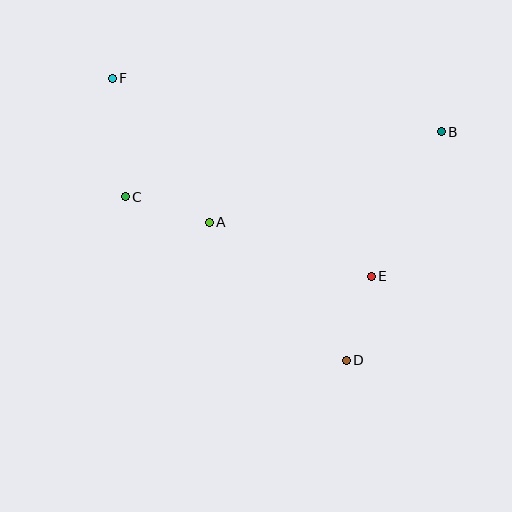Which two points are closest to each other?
Points D and E are closest to each other.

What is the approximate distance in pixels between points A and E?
The distance between A and E is approximately 171 pixels.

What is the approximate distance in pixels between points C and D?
The distance between C and D is approximately 275 pixels.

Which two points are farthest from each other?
Points D and F are farthest from each other.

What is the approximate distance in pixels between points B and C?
The distance between B and C is approximately 323 pixels.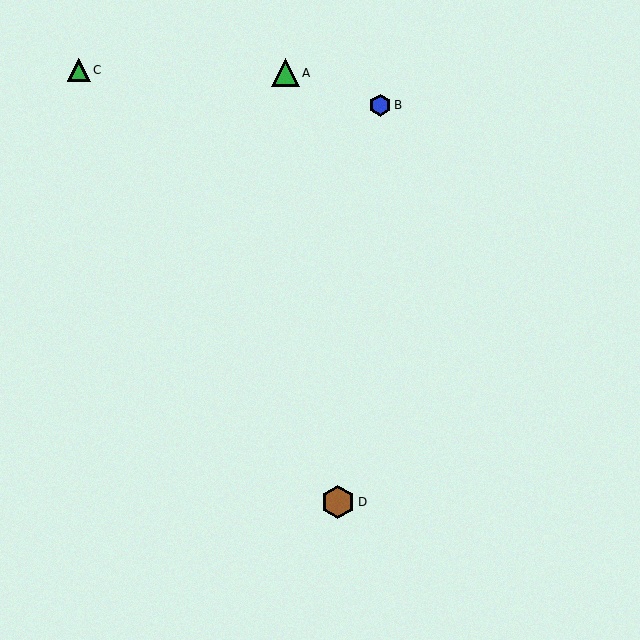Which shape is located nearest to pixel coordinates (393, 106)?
The blue hexagon (labeled B) at (380, 105) is nearest to that location.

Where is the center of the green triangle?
The center of the green triangle is at (79, 70).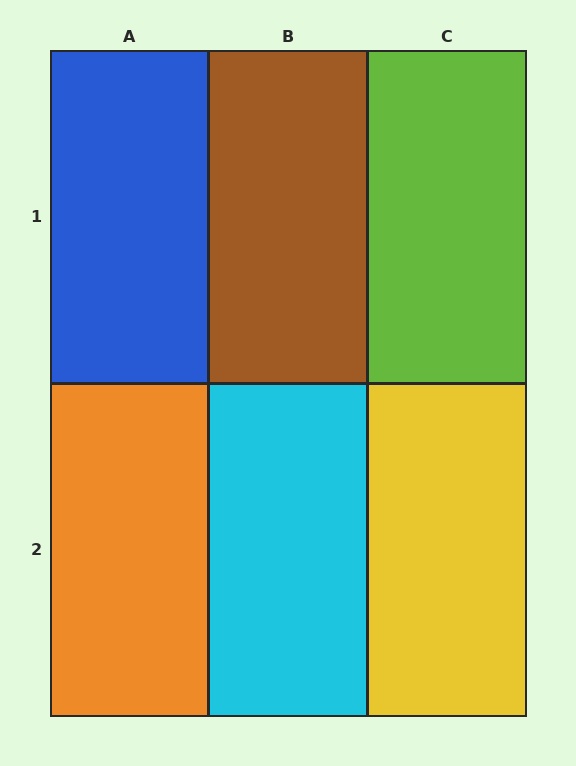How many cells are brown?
1 cell is brown.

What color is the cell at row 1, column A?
Blue.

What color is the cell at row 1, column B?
Brown.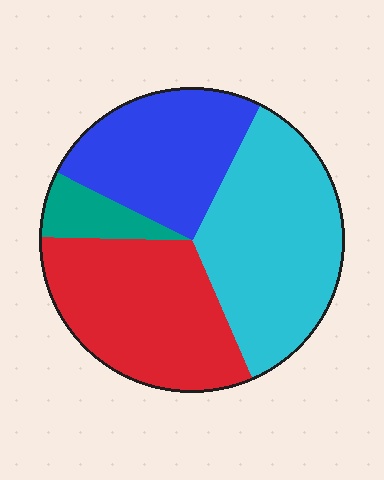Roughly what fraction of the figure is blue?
Blue covers around 25% of the figure.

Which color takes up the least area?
Teal, at roughly 5%.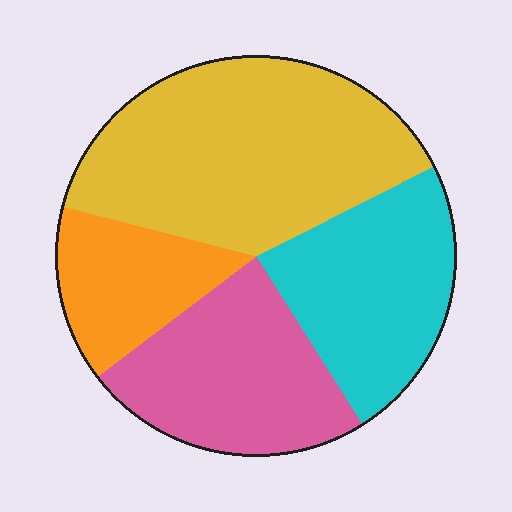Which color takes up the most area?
Yellow, at roughly 40%.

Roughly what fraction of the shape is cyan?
Cyan takes up less than a quarter of the shape.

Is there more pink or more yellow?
Yellow.